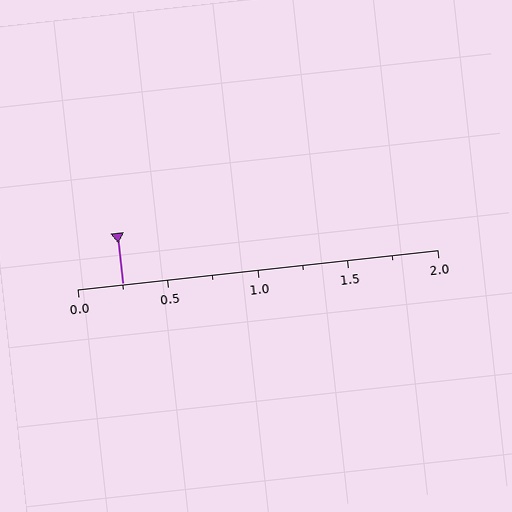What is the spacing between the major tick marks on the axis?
The major ticks are spaced 0.5 apart.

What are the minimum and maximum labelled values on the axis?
The axis runs from 0.0 to 2.0.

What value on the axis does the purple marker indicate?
The marker indicates approximately 0.25.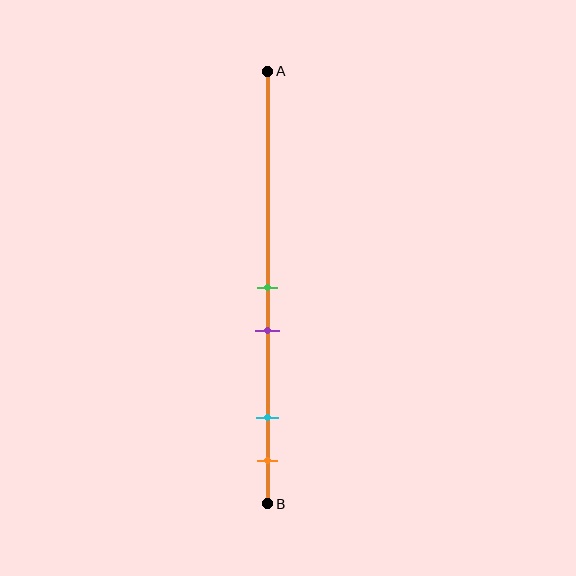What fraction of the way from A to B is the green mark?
The green mark is approximately 50% (0.5) of the way from A to B.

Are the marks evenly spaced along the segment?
No, the marks are not evenly spaced.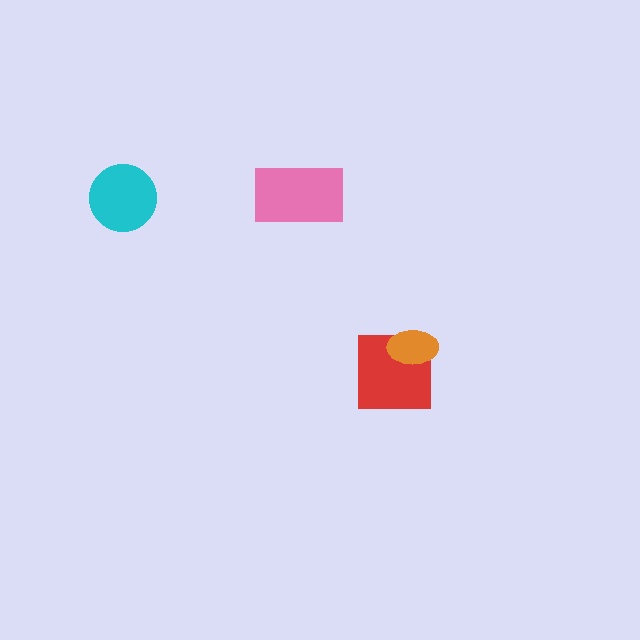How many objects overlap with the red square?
1 object overlaps with the red square.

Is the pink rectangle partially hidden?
No, no other shape covers it.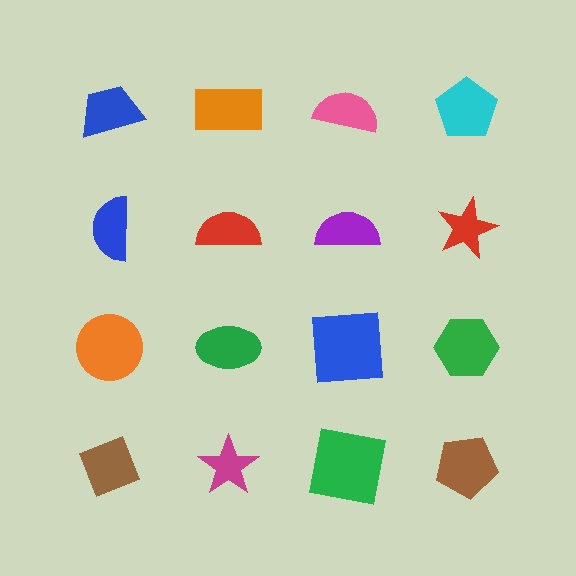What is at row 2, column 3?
A purple semicircle.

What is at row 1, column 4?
A cyan pentagon.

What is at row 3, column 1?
An orange circle.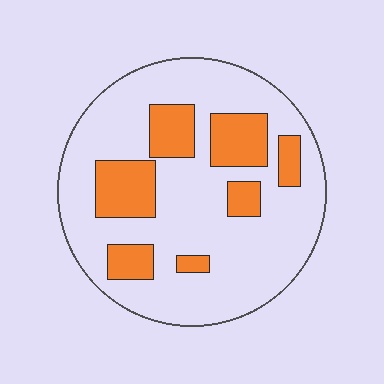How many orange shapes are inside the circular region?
7.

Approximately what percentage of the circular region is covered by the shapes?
Approximately 25%.